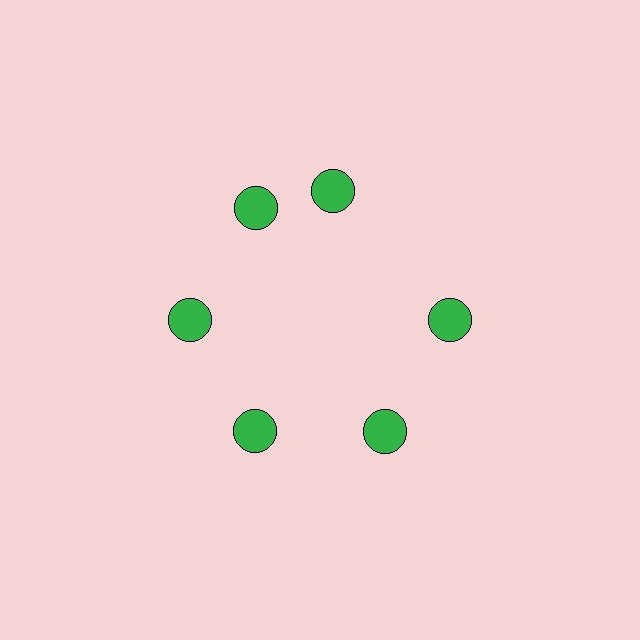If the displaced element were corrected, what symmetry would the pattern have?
It would have 6-fold rotational symmetry — the pattern would map onto itself every 60 degrees.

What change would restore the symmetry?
The symmetry would be restored by rotating it back into even spacing with its neighbors so that all 6 circles sit at equal angles and equal distance from the center.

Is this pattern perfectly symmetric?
No. The 6 green circles are arranged in a ring, but one element near the 1 o'clock position is rotated out of alignment along the ring, breaking the 6-fold rotational symmetry.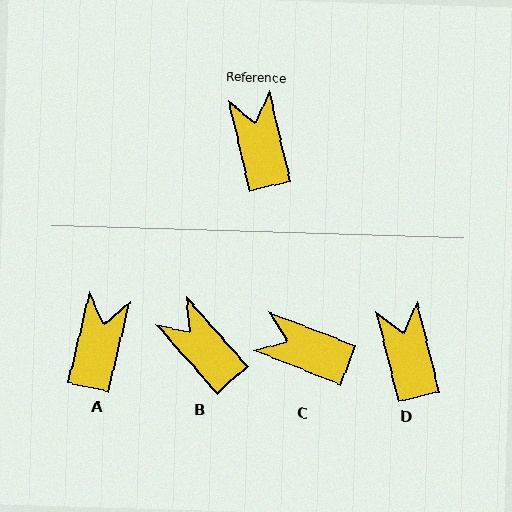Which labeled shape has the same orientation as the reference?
D.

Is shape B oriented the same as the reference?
No, it is off by about 28 degrees.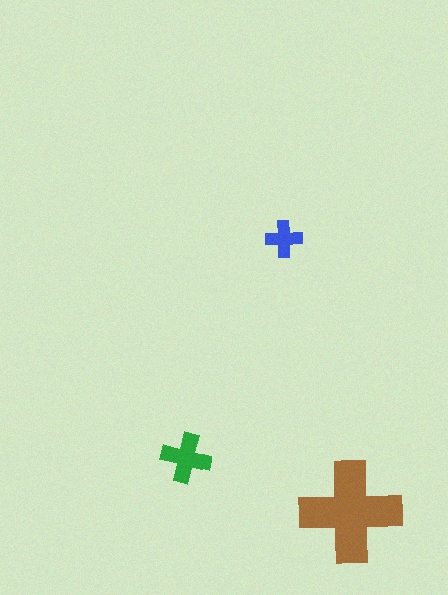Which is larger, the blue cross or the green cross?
The green one.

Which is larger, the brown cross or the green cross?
The brown one.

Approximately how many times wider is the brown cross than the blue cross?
About 2.5 times wider.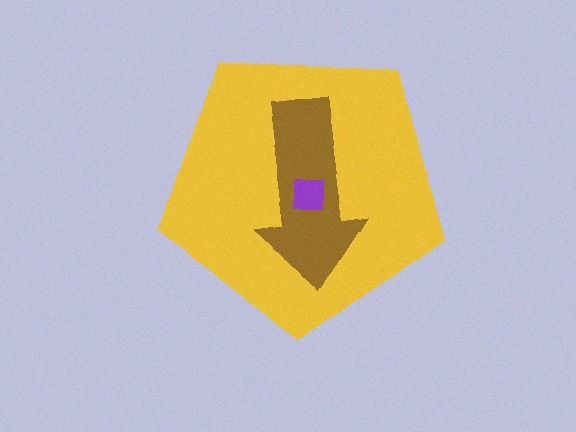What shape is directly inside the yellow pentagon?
The brown arrow.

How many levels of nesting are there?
3.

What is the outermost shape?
The yellow pentagon.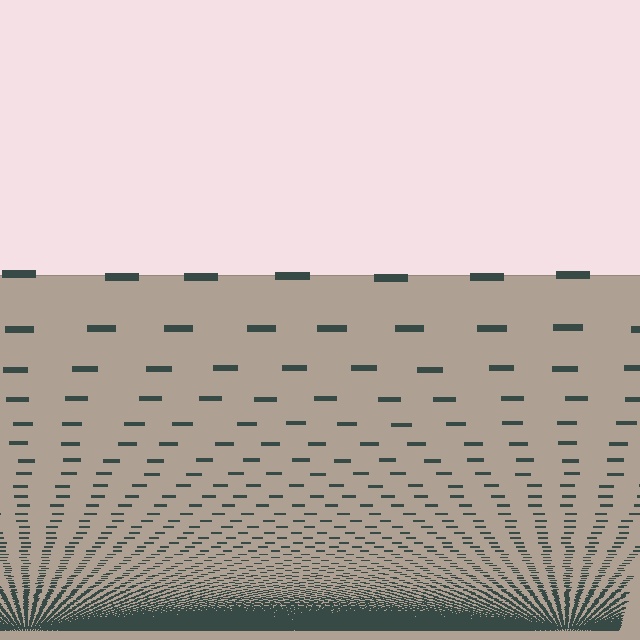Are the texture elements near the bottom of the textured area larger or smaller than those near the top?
Smaller. The gradient is inverted — elements near the bottom are smaller and denser.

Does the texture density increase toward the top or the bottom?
Density increases toward the bottom.